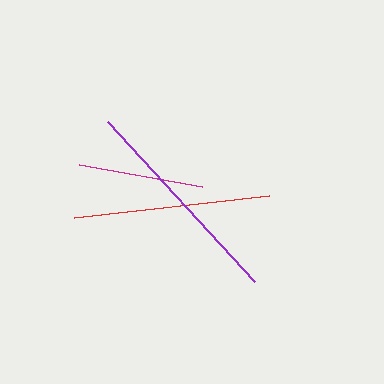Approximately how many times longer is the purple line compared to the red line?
The purple line is approximately 1.1 times the length of the red line.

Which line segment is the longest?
The purple line is the longest at approximately 218 pixels.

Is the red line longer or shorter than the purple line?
The purple line is longer than the red line.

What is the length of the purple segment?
The purple segment is approximately 218 pixels long.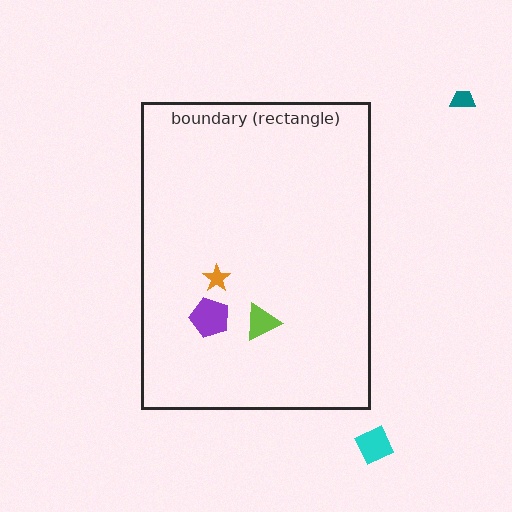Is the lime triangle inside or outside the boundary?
Inside.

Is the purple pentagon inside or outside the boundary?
Inside.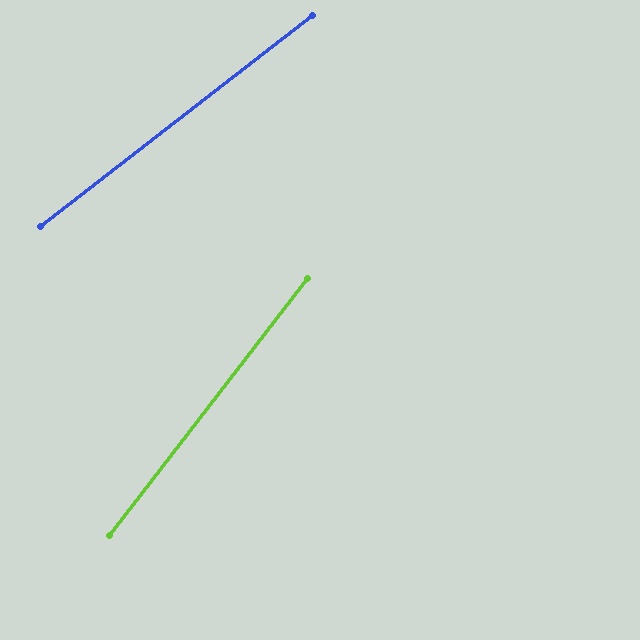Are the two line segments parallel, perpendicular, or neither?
Neither parallel nor perpendicular — they differ by about 15°.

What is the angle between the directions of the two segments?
Approximately 15 degrees.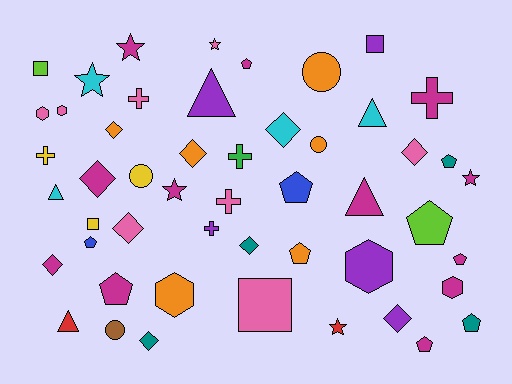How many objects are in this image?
There are 50 objects.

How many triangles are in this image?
There are 5 triangles.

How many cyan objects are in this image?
There are 4 cyan objects.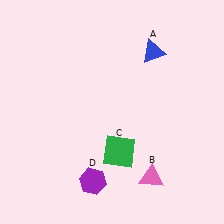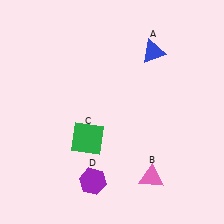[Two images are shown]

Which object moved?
The green square (C) moved left.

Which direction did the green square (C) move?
The green square (C) moved left.